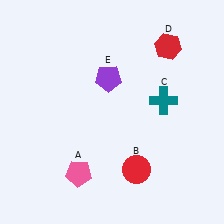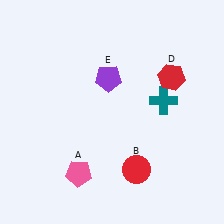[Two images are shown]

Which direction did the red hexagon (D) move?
The red hexagon (D) moved down.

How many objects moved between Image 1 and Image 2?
1 object moved between the two images.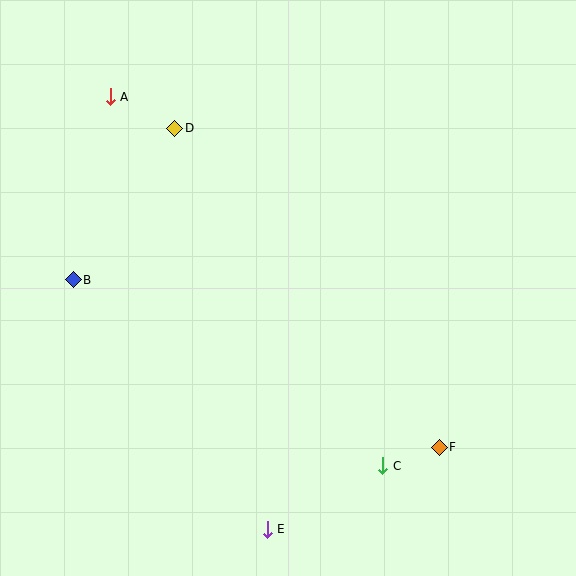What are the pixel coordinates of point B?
Point B is at (73, 280).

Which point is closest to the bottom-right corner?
Point F is closest to the bottom-right corner.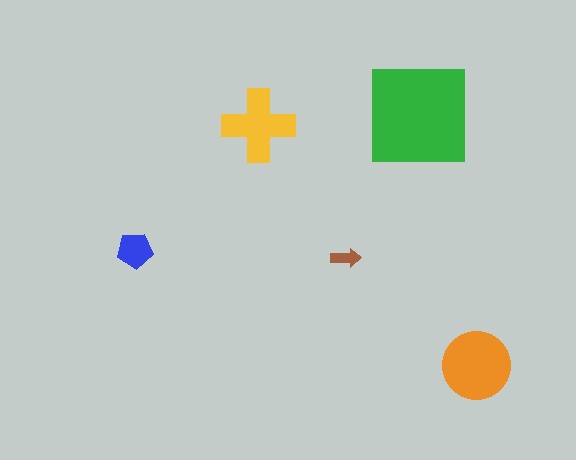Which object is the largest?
The green square.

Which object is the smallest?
The brown arrow.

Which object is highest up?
The green square is topmost.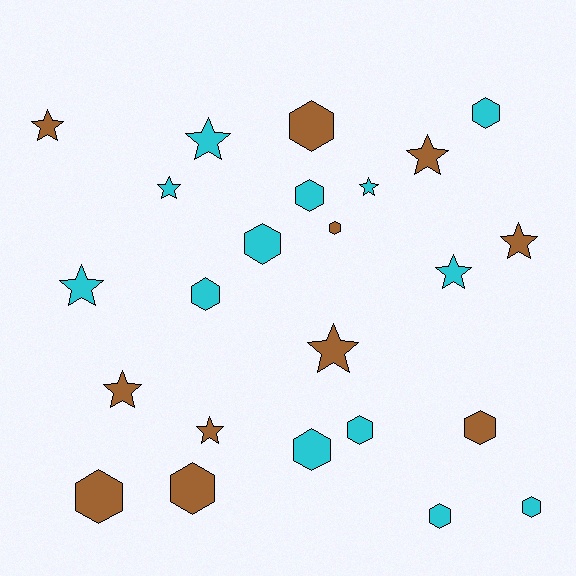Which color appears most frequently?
Cyan, with 13 objects.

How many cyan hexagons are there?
There are 8 cyan hexagons.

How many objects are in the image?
There are 24 objects.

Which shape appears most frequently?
Hexagon, with 13 objects.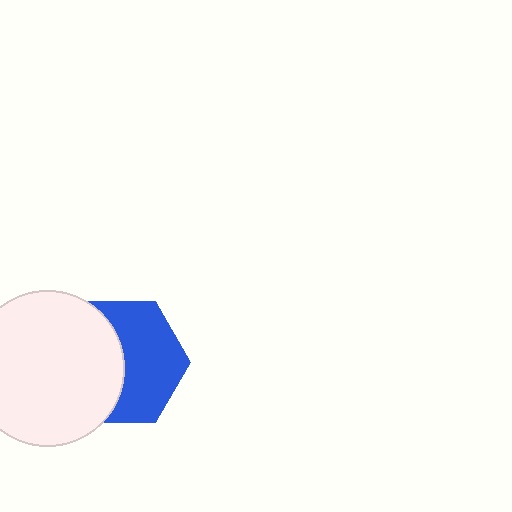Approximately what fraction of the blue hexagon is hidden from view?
Roughly 45% of the blue hexagon is hidden behind the white circle.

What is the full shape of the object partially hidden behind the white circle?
The partially hidden object is a blue hexagon.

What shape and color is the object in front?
The object in front is a white circle.